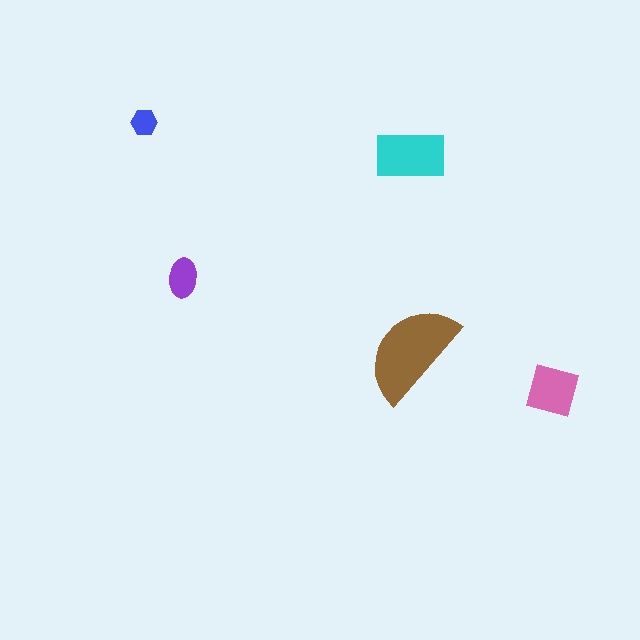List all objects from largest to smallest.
The brown semicircle, the cyan rectangle, the pink diamond, the purple ellipse, the blue hexagon.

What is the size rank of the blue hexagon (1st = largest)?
5th.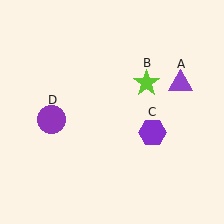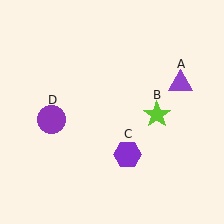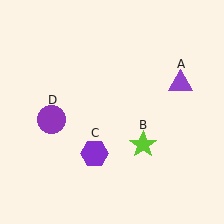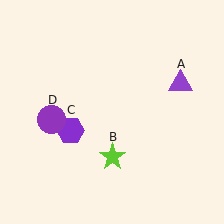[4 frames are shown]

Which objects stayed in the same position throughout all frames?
Purple triangle (object A) and purple circle (object D) remained stationary.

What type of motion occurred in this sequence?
The lime star (object B), purple hexagon (object C) rotated clockwise around the center of the scene.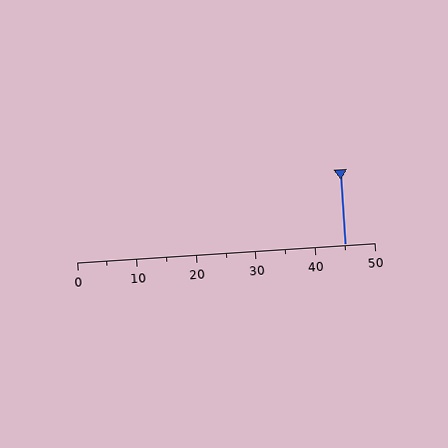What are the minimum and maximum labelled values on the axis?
The axis runs from 0 to 50.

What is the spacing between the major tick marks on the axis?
The major ticks are spaced 10 apart.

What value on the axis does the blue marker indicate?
The marker indicates approximately 45.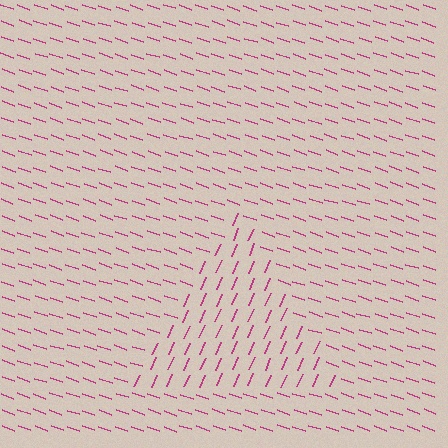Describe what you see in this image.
The image is filled with small magenta line segments. A triangle region in the image has lines oriented differently from the surrounding lines, creating a visible texture boundary.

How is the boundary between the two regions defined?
The boundary is defined purely by a change in line orientation (approximately 86 degrees difference). All lines are the same color and thickness.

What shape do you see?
I see a triangle.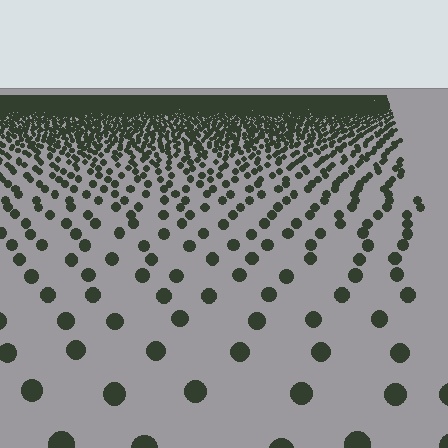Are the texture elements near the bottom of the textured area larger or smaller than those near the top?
Larger. Near the bottom, elements are closer to the viewer and appear at a bigger on-screen size.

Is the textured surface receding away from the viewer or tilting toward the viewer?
The surface is receding away from the viewer. Texture elements get smaller and denser toward the top.